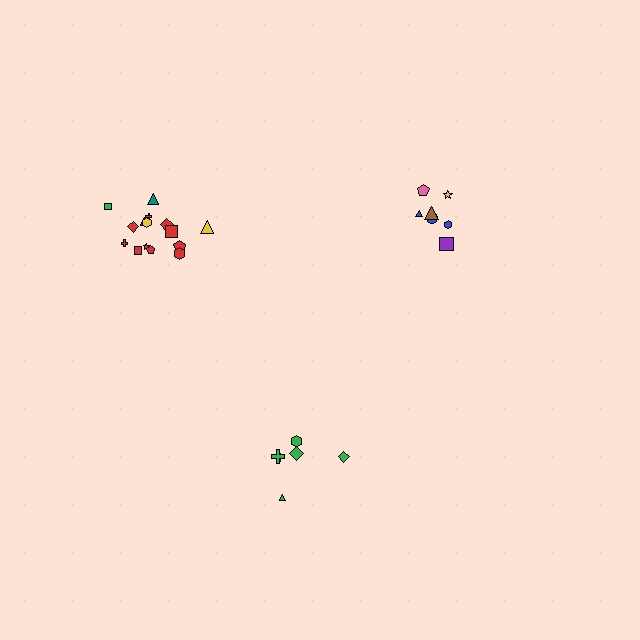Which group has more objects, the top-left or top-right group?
The top-left group.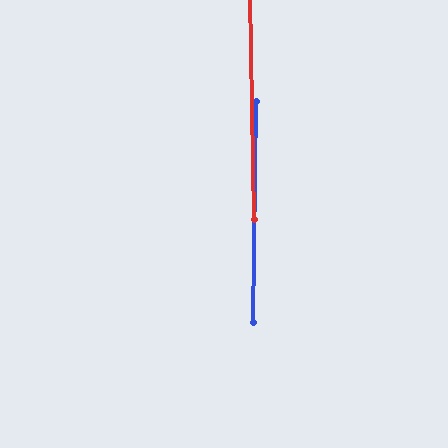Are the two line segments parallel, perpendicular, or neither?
Parallel — their directions differ by only 1.6°.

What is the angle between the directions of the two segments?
Approximately 2 degrees.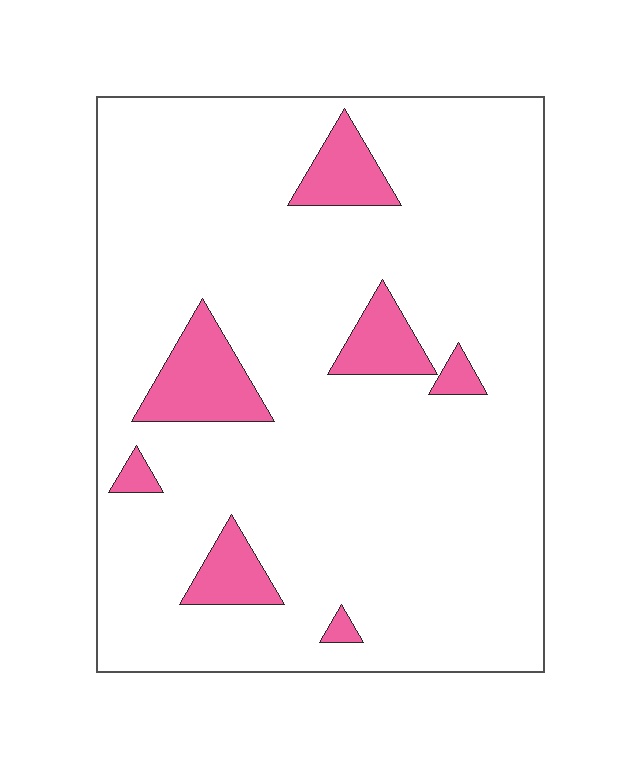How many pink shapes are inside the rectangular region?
7.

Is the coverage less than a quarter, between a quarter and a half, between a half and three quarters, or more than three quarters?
Less than a quarter.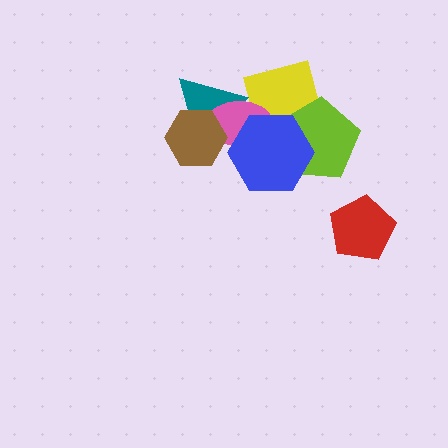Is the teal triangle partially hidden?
Yes, it is partially covered by another shape.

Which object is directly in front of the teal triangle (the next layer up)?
The pink ellipse is directly in front of the teal triangle.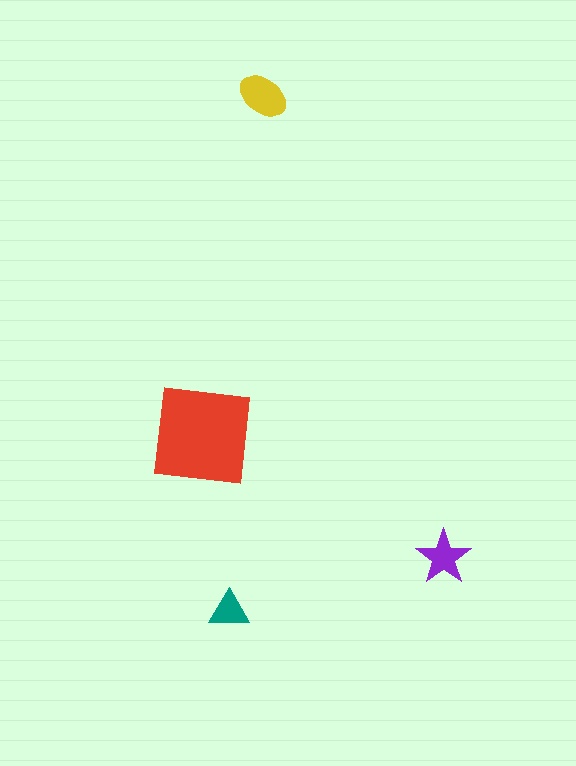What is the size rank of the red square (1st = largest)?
1st.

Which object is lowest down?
The teal triangle is bottommost.